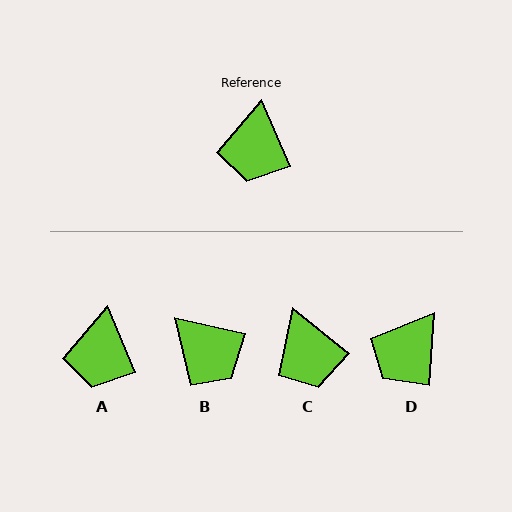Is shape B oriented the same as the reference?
No, it is off by about 54 degrees.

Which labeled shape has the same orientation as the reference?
A.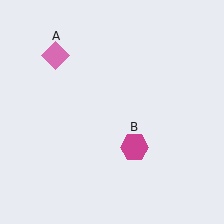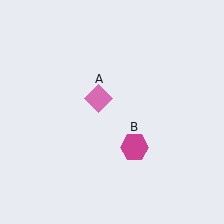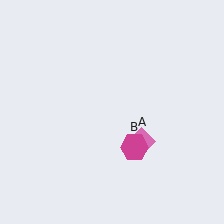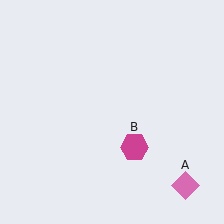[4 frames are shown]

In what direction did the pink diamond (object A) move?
The pink diamond (object A) moved down and to the right.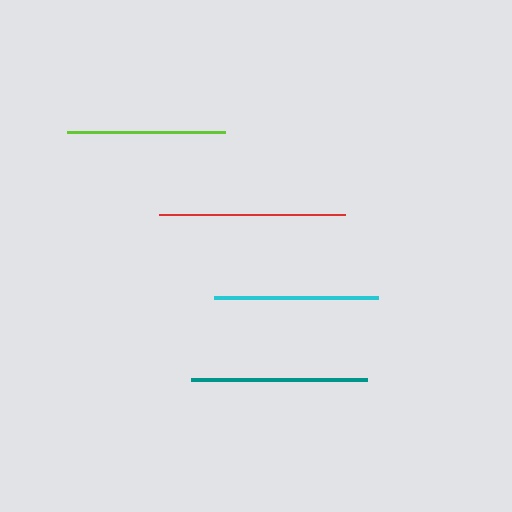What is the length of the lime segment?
The lime segment is approximately 158 pixels long.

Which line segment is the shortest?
The lime line is the shortest at approximately 158 pixels.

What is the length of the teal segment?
The teal segment is approximately 176 pixels long.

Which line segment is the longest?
The red line is the longest at approximately 186 pixels.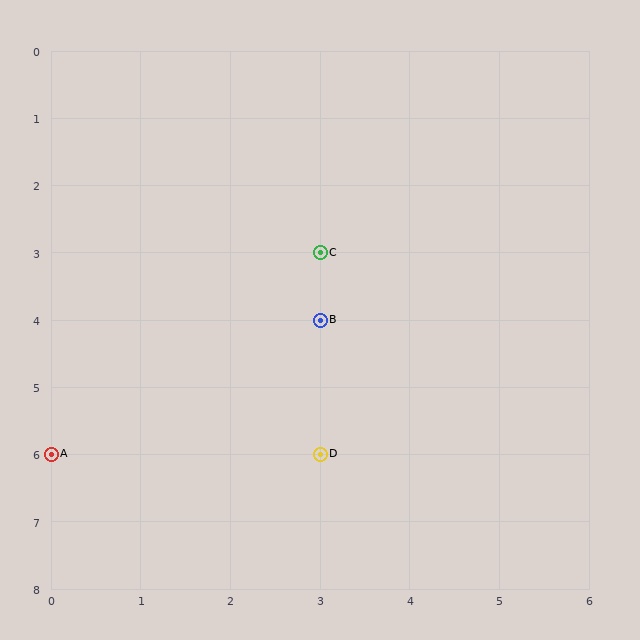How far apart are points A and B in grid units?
Points A and B are 3 columns and 2 rows apart (about 3.6 grid units diagonally).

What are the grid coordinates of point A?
Point A is at grid coordinates (0, 6).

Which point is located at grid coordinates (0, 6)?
Point A is at (0, 6).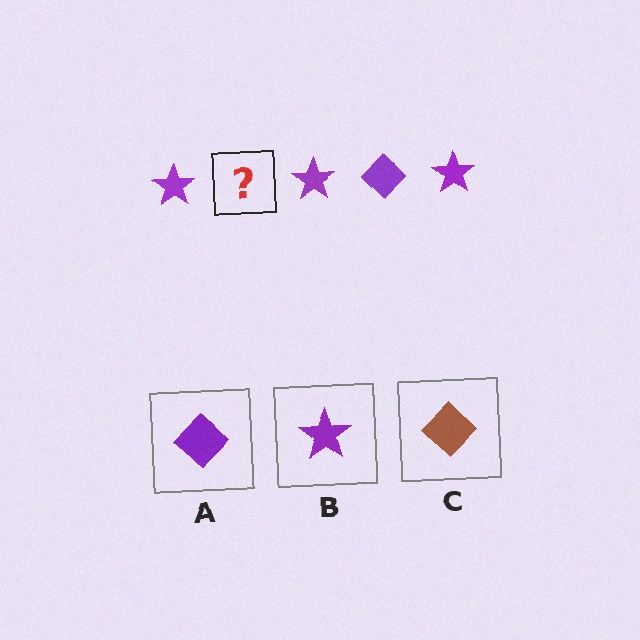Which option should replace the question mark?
Option A.